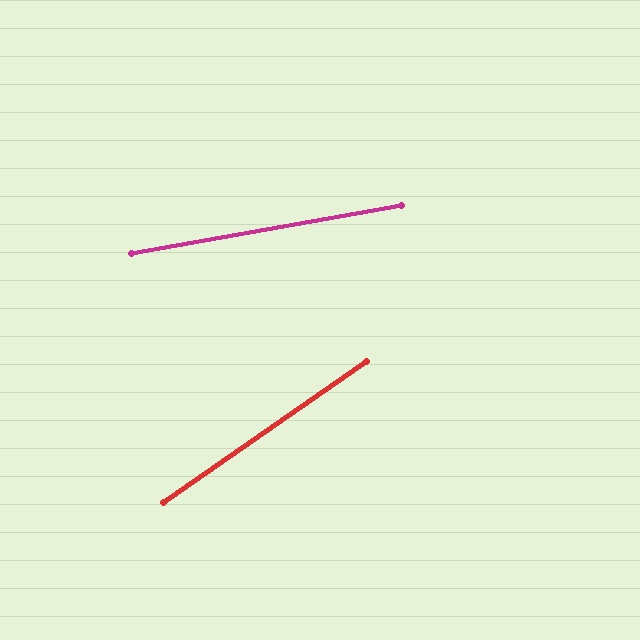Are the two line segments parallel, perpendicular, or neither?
Neither parallel nor perpendicular — they differ by about 25°.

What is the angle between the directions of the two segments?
Approximately 25 degrees.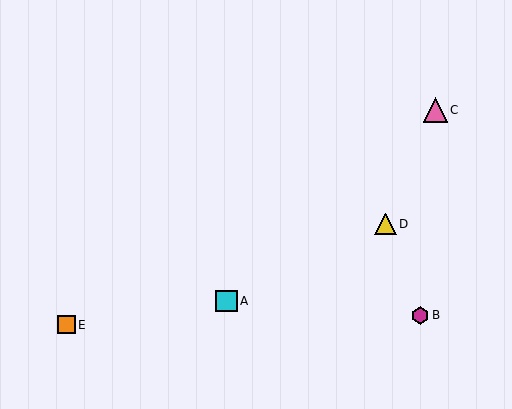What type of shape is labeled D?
Shape D is a yellow triangle.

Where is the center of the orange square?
The center of the orange square is at (66, 325).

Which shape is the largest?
The pink triangle (labeled C) is the largest.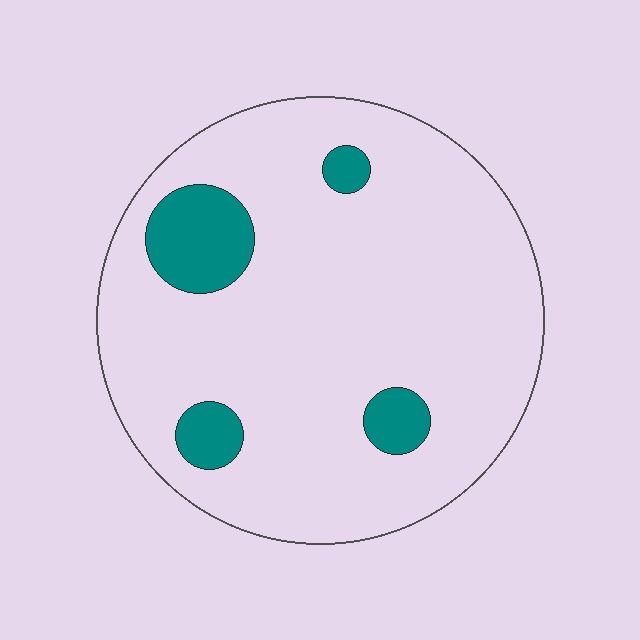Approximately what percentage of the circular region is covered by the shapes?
Approximately 10%.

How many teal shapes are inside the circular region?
4.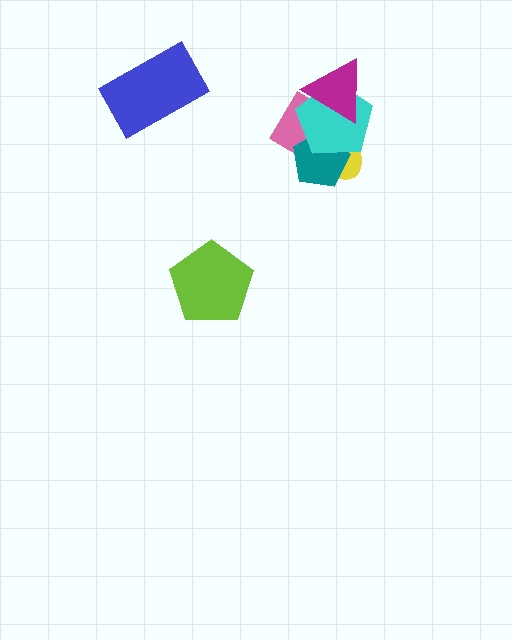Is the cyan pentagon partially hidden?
Yes, it is partially covered by another shape.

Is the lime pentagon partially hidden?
No, no other shape covers it.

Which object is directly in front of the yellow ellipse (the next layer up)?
The teal pentagon is directly in front of the yellow ellipse.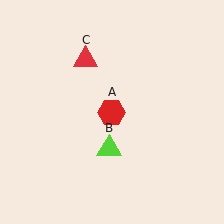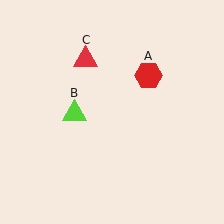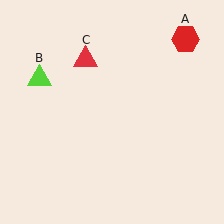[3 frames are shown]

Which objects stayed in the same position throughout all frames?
Red triangle (object C) remained stationary.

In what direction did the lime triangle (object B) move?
The lime triangle (object B) moved up and to the left.